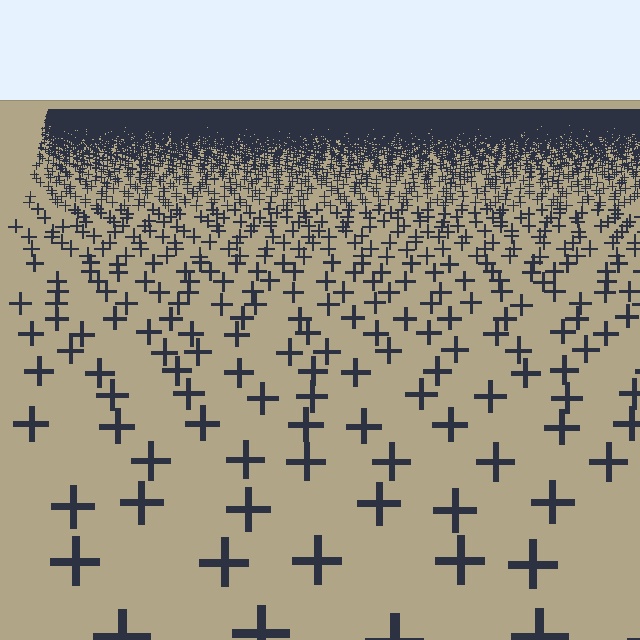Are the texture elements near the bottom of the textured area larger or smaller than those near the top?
Larger. Near the bottom, elements are closer to the viewer and appear at a bigger on-screen size.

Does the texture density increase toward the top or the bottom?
Density increases toward the top.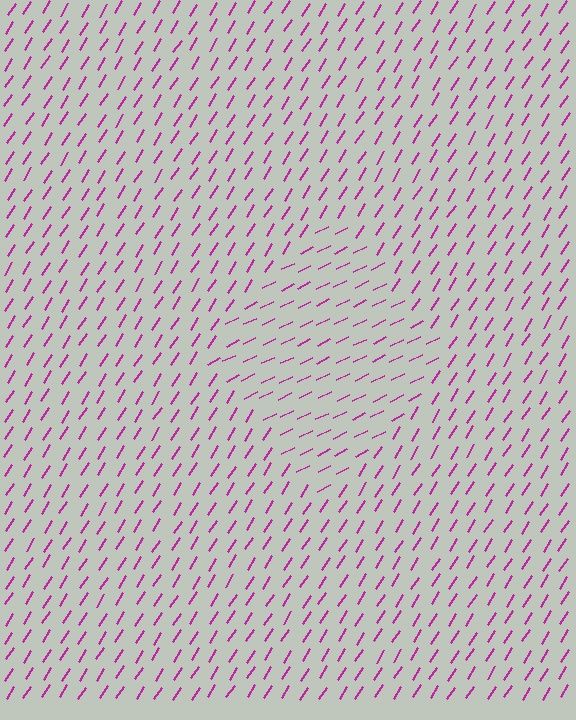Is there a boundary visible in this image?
Yes, there is a texture boundary formed by a change in line orientation.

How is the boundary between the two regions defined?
The boundary is defined purely by a change in line orientation (approximately 31 degrees difference). All lines are the same color and thickness.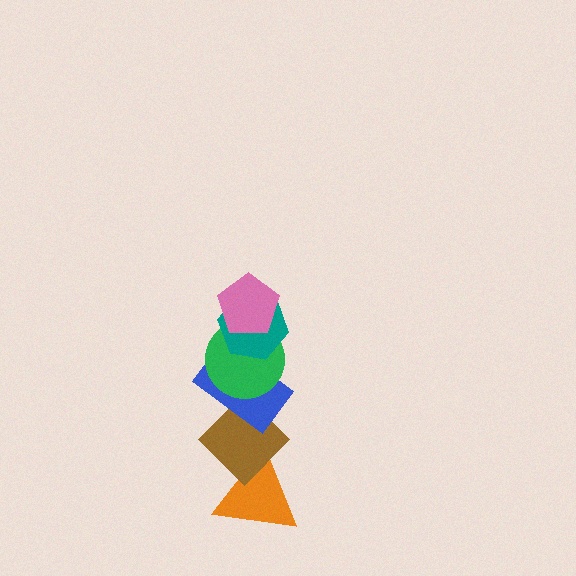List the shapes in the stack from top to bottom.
From top to bottom: the pink pentagon, the teal hexagon, the green circle, the blue rectangle, the brown diamond, the orange triangle.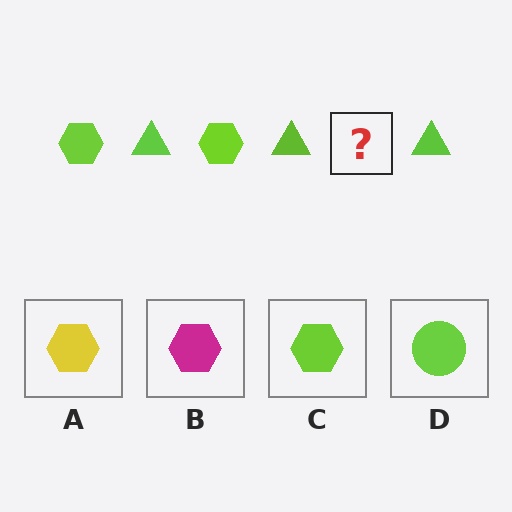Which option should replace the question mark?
Option C.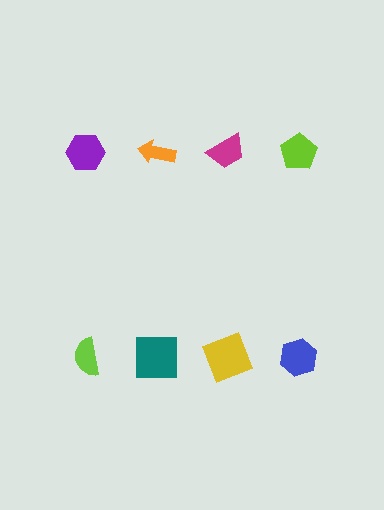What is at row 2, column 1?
A lime semicircle.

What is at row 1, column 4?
A lime pentagon.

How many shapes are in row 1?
4 shapes.